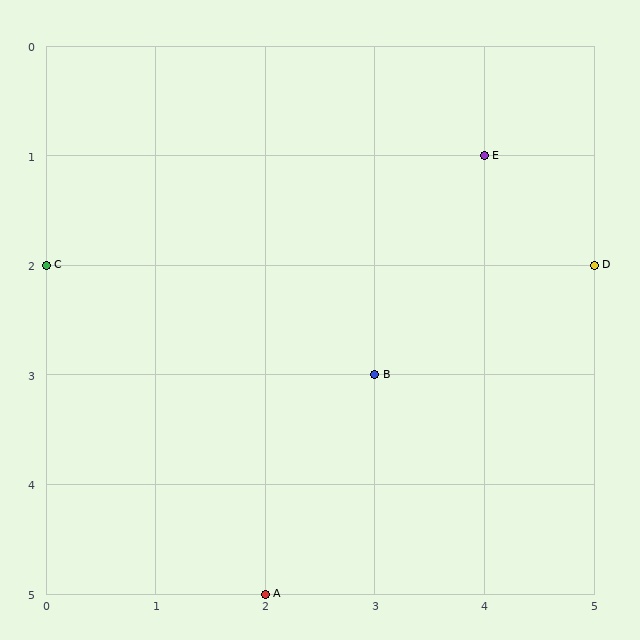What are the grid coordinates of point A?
Point A is at grid coordinates (2, 5).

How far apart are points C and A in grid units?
Points C and A are 2 columns and 3 rows apart (about 3.6 grid units diagonally).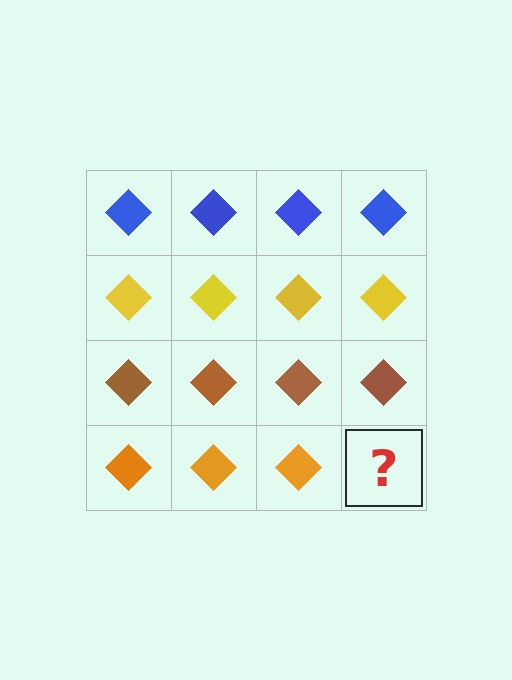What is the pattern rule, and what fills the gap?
The rule is that each row has a consistent color. The gap should be filled with an orange diamond.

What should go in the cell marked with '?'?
The missing cell should contain an orange diamond.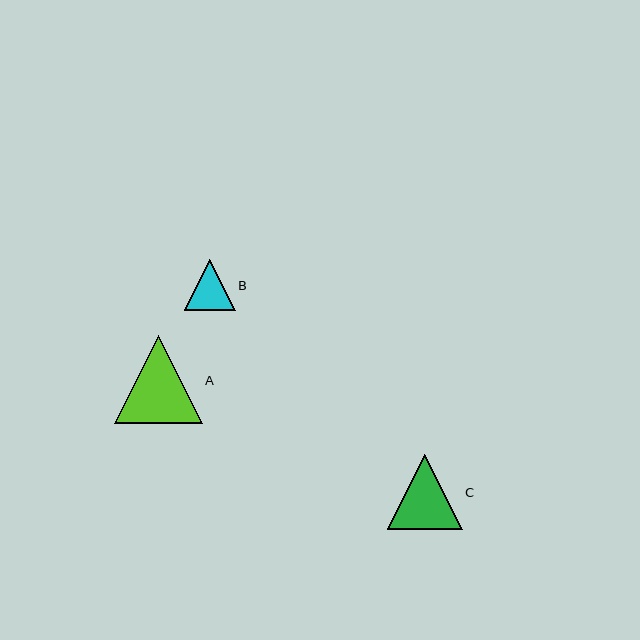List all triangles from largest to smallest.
From largest to smallest: A, C, B.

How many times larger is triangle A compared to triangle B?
Triangle A is approximately 1.7 times the size of triangle B.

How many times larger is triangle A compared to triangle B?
Triangle A is approximately 1.7 times the size of triangle B.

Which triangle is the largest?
Triangle A is the largest with a size of approximately 87 pixels.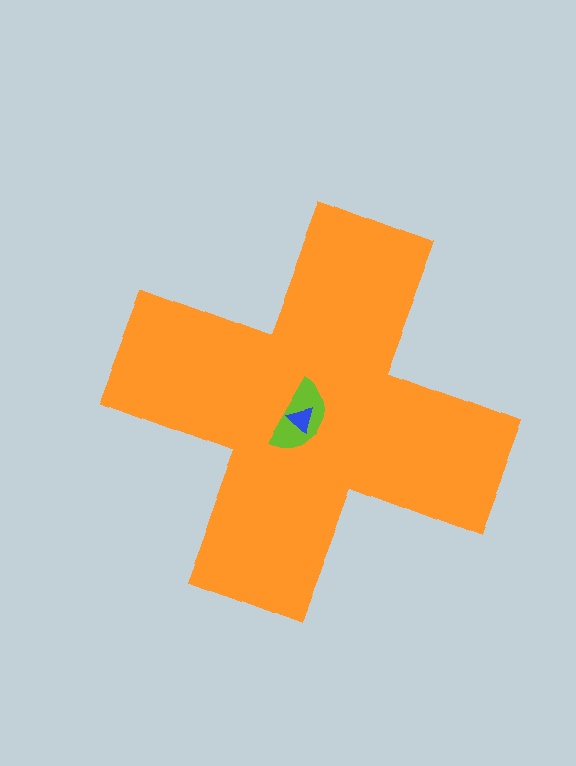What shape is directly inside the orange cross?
The lime semicircle.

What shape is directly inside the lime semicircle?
The blue triangle.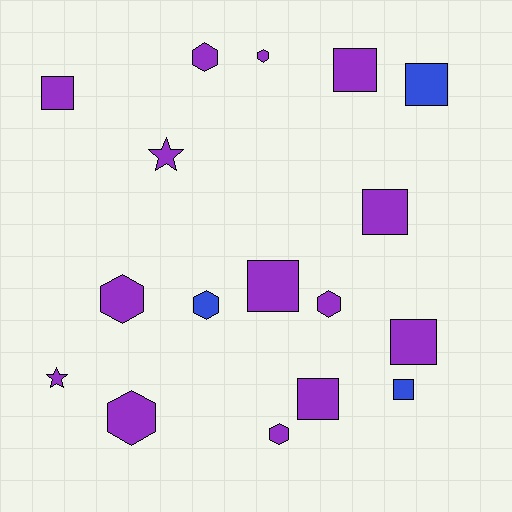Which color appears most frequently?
Purple, with 14 objects.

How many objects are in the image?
There are 17 objects.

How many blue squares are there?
There are 2 blue squares.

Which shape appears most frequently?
Square, with 8 objects.